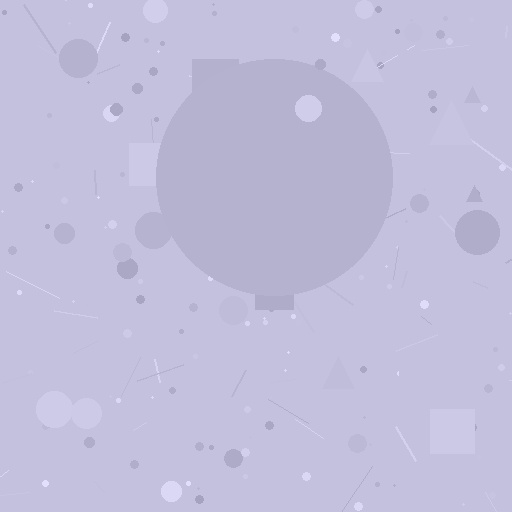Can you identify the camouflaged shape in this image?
The camouflaged shape is a circle.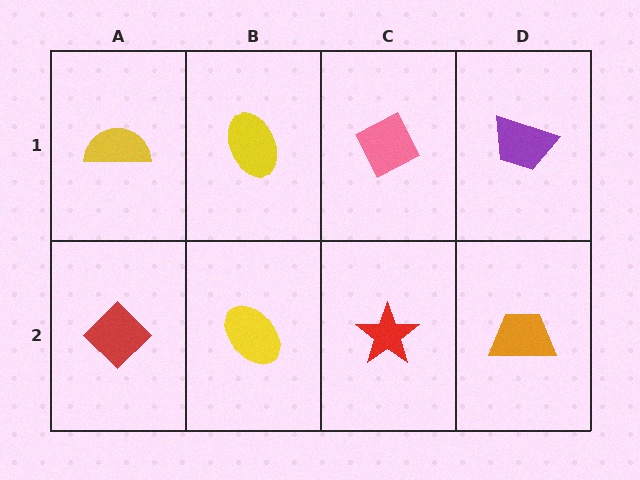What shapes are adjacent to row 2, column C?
A pink diamond (row 1, column C), a yellow ellipse (row 2, column B), an orange trapezoid (row 2, column D).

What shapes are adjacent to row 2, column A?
A yellow semicircle (row 1, column A), a yellow ellipse (row 2, column B).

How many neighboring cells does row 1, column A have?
2.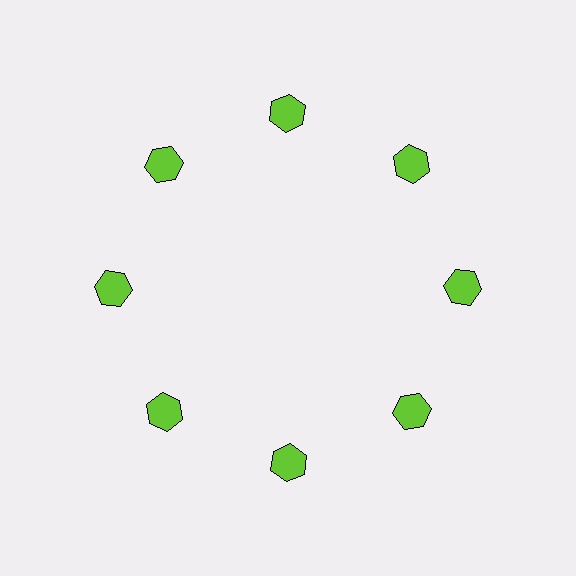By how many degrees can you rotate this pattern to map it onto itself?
The pattern maps onto itself every 45 degrees of rotation.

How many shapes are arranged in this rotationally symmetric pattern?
There are 8 shapes, arranged in 8 groups of 1.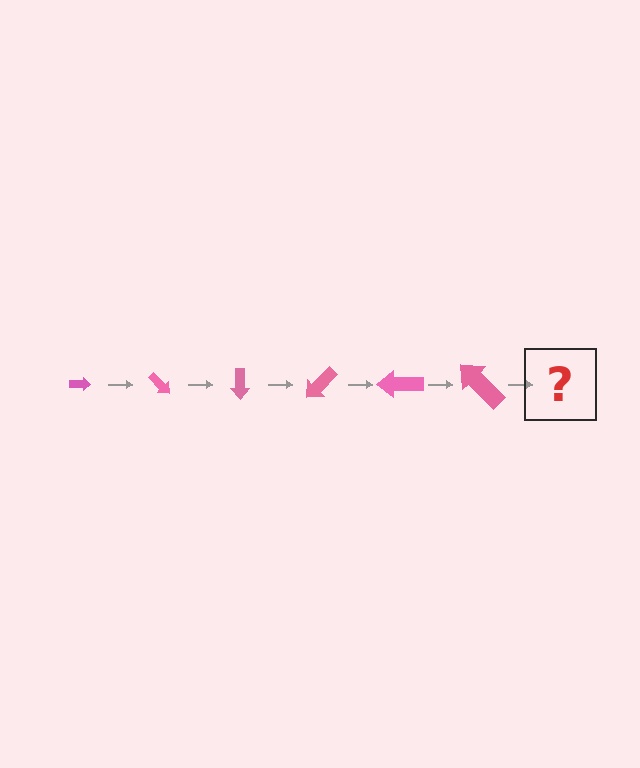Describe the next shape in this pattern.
It should be an arrow, larger than the previous one and rotated 270 degrees from the start.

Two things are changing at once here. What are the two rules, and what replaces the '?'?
The two rules are that the arrow grows larger each step and it rotates 45 degrees each step. The '?' should be an arrow, larger than the previous one and rotated 270 degrees from the start.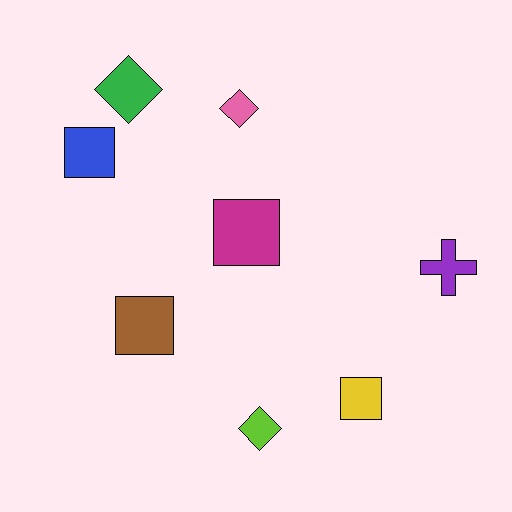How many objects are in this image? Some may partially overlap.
There are 8 objects.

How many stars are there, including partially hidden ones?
There are no stars.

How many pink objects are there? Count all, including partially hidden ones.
There is 1 pink object.